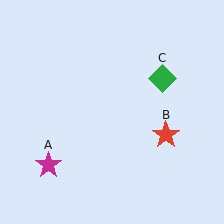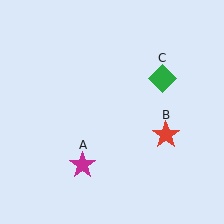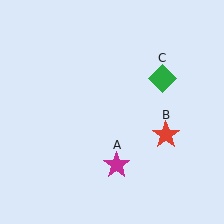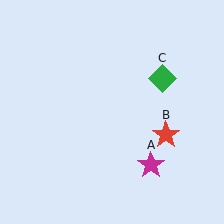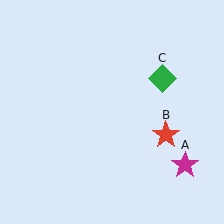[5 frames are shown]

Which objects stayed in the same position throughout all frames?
Red star (object B) and green diamond (object C) remained stationary.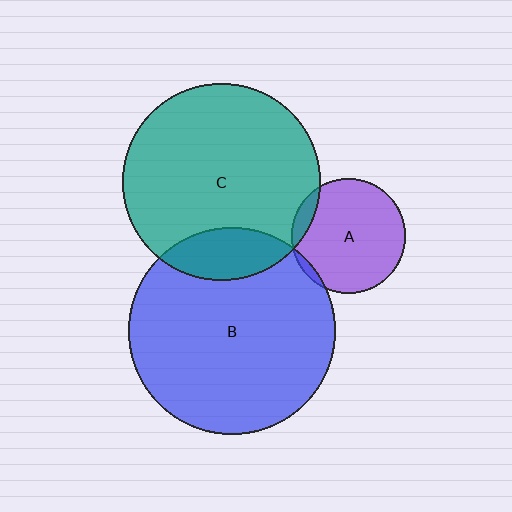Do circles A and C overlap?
Yes.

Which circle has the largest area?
Circle B (blue).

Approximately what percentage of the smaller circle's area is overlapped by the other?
Approximately 10%.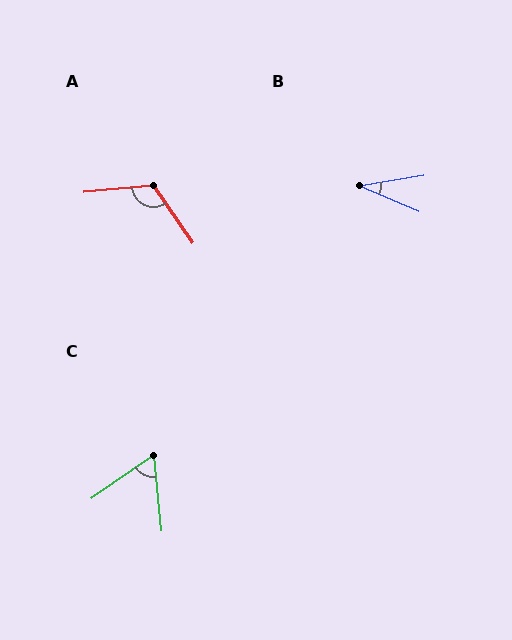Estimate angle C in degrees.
Approximately 61 degrees.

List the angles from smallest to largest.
B (32°), C (61°), A (119°).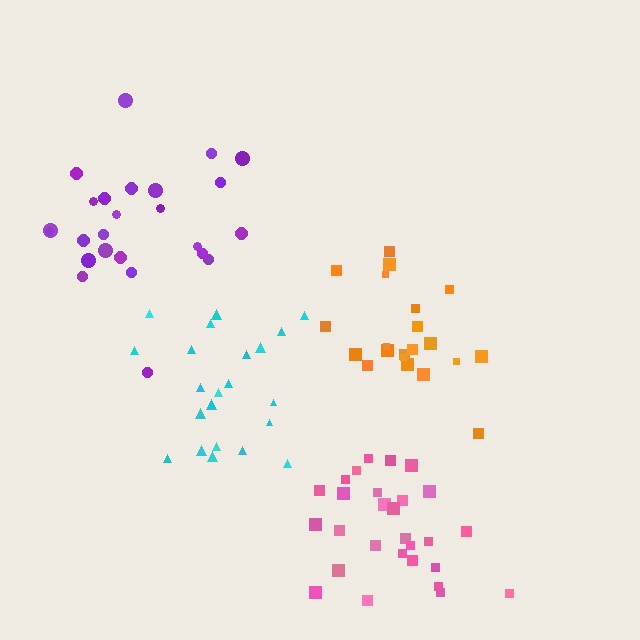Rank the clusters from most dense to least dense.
pink, orange, cyan, purple.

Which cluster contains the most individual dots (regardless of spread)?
Pink (28).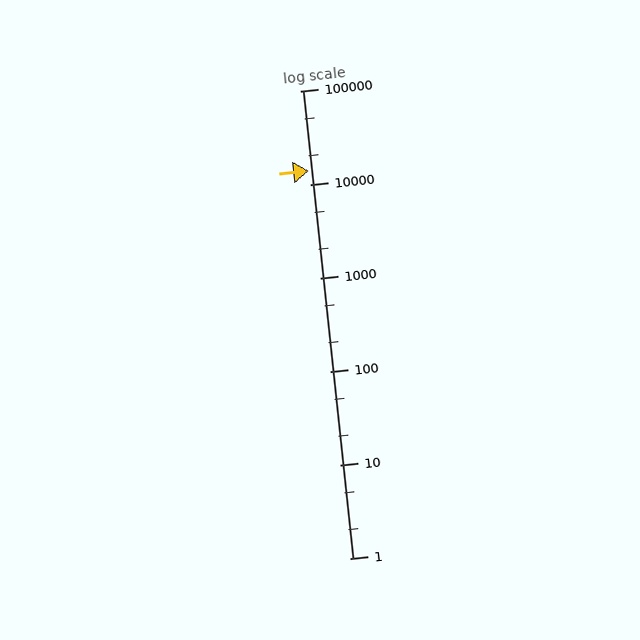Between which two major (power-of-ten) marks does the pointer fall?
The pointer is between 10000 and 100000.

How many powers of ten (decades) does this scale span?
The scale spans 5 decades, from 1 to 100000.